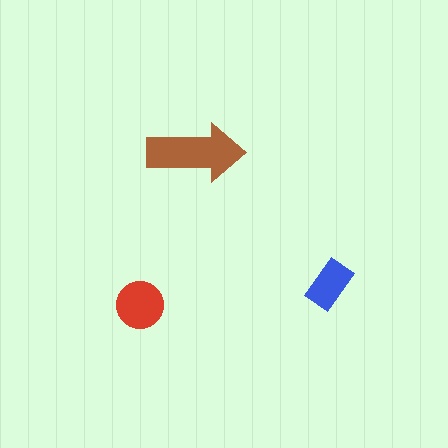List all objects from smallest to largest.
The blue rectangle, the red circle, the brown arrow.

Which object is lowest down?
The red circle is bottommost.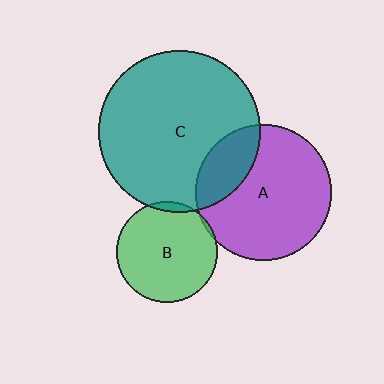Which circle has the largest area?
Circle C (teal).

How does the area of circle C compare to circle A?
Approximately 1.4 times.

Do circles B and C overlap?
Yes.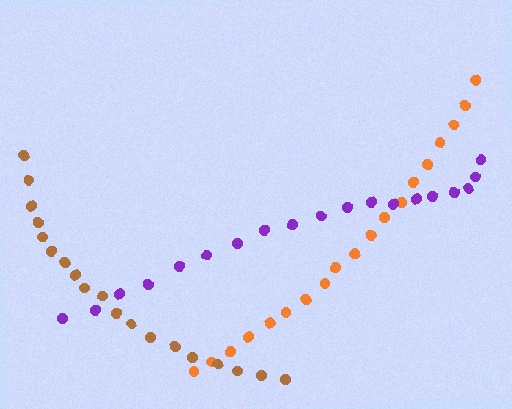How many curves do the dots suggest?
There are 3 distinct paths.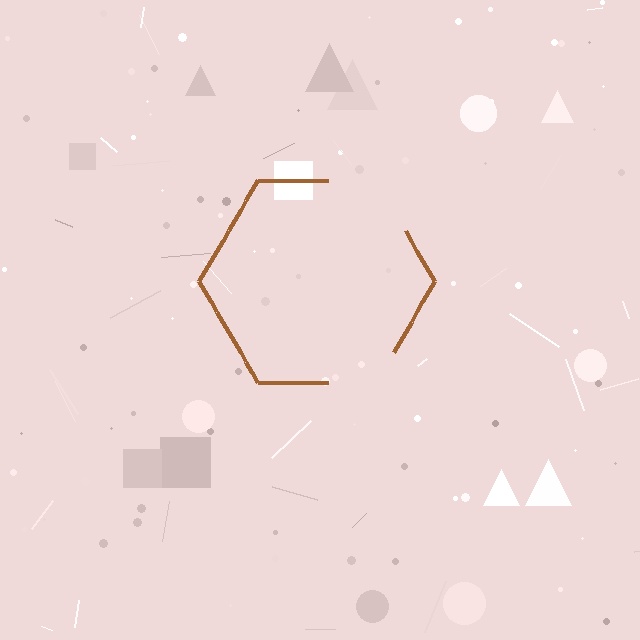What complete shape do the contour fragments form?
The contour fragments form a hexagon.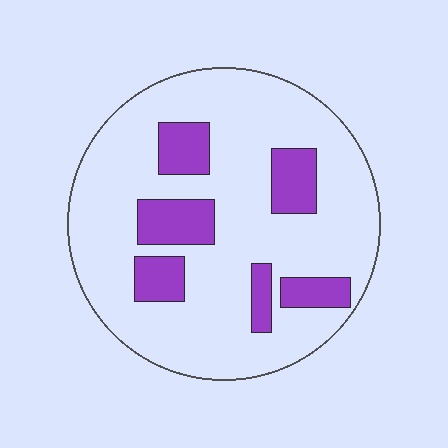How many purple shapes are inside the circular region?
6.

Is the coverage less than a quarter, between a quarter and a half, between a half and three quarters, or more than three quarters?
Less than a quarter.